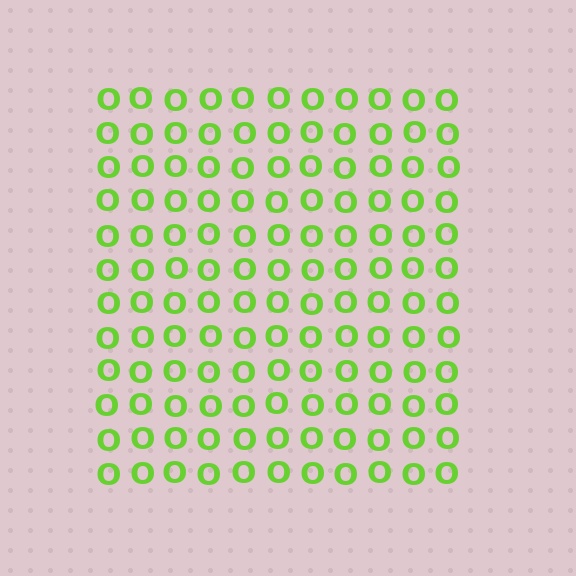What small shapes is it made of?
It is made of small letter O's.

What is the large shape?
The large shape is a square.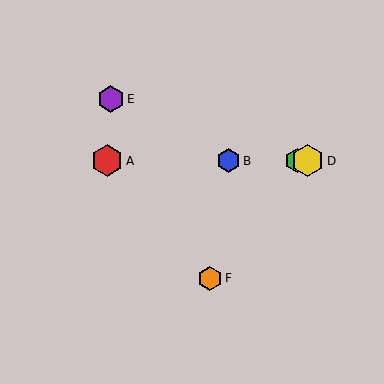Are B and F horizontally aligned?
No, B is at y≈161 and F is at y≈278.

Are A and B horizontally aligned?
Yes, both are at y≈161.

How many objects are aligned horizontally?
4 objects (A, B, C, D) are aligned horizontally.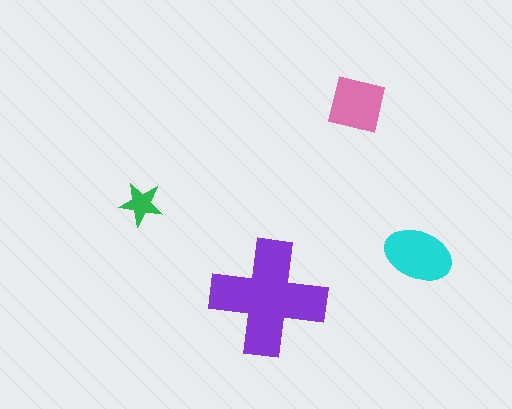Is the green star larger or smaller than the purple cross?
Smaller.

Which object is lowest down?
The purple cross is bottommost.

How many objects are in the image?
There are 4 objects in the image.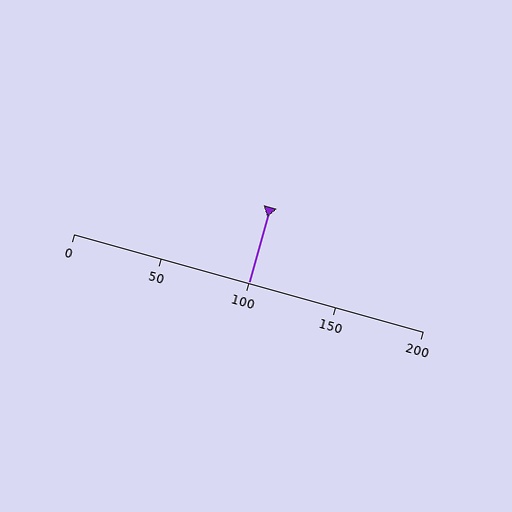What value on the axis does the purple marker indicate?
The marker indicates approximately 100.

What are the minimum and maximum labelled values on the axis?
The axis runs from 0 to 200.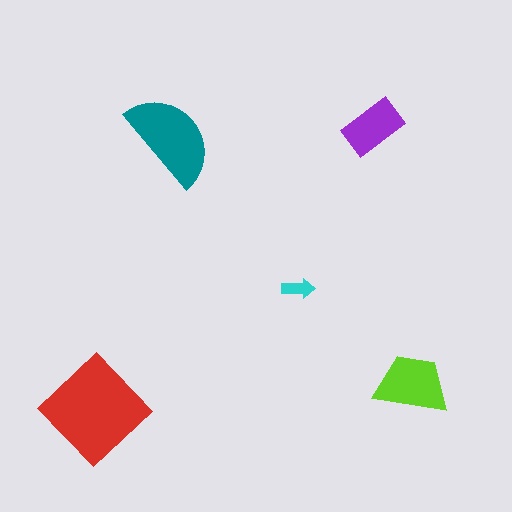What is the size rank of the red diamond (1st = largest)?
1st.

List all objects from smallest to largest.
The cyan arrow, the purple rectangle, the lime trapezoid, the teal semicircle, the red diamond.